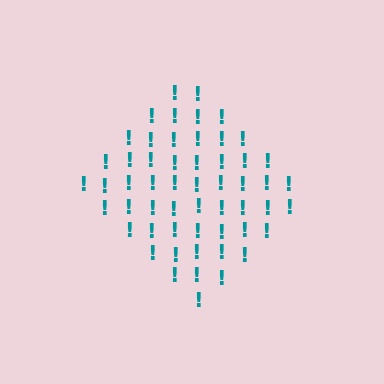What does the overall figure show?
The overall figure shows a diamond.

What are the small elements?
The small elements are exclamation marks.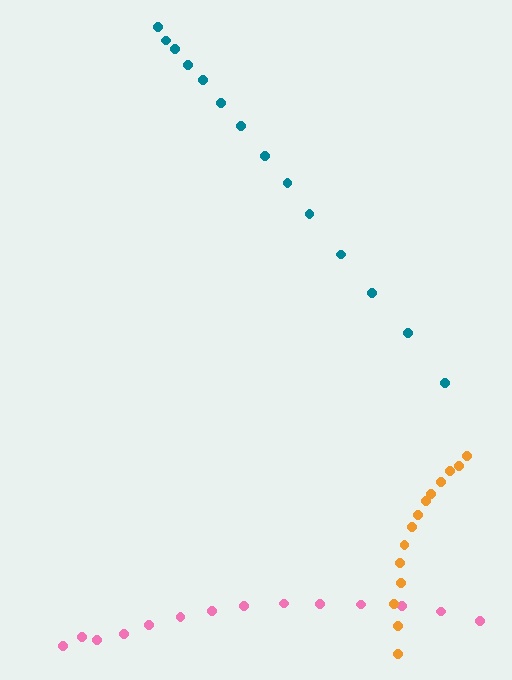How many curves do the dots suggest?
There are 3 distinct paths.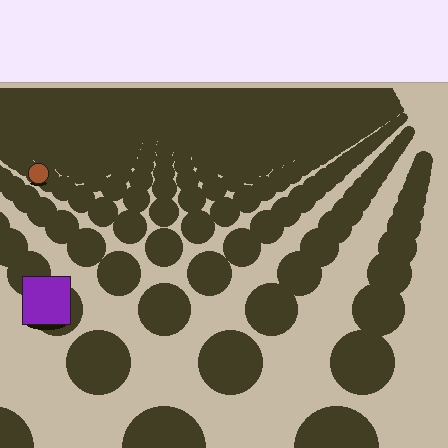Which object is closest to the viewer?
The purple square is closest. The texture marks near it are larger and more spread out.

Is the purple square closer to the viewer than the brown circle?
Yes. The purple square is closer — you can tell from the texture gradient: the ground texture is coarser near it.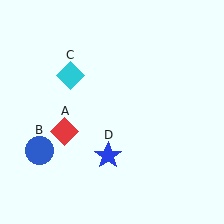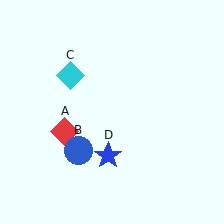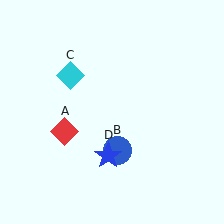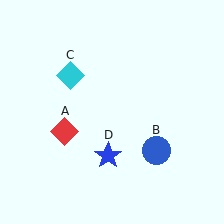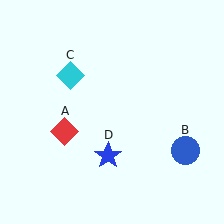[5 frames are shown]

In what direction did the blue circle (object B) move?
The blue circle (object B) moved right.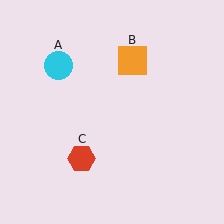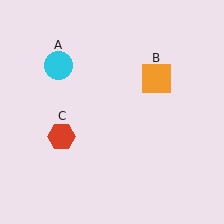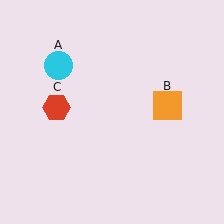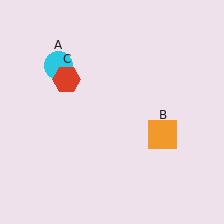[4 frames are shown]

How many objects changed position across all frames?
2 objects changed position: orange square (object B), red hexagon (object C).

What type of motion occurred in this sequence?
The orange square (object B), red hexagon (object C) rotated clockwise around the center of the scene.